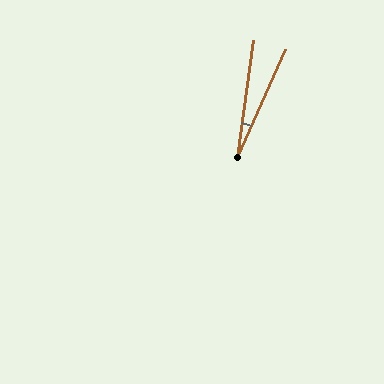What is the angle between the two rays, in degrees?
Approximately 16 degrees.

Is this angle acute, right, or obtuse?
It is acute.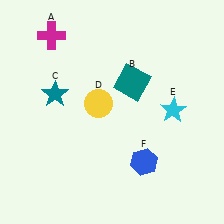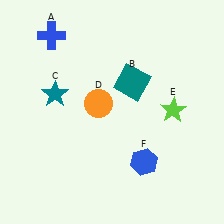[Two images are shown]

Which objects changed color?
A changed from magenta to blue. D changed from yellow to orange. E changed from cyan to lime.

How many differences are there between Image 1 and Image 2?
There are 3 differences between the two images.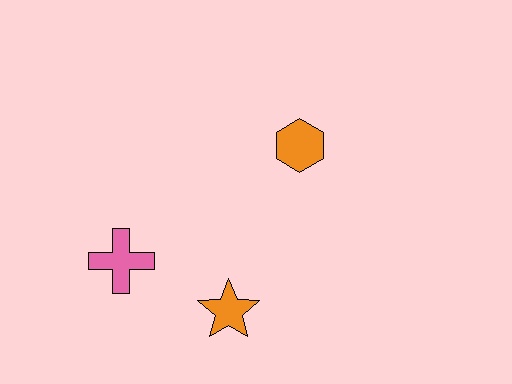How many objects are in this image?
There are 3 objects.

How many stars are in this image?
There is 1 star.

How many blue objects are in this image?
There are no blue objects.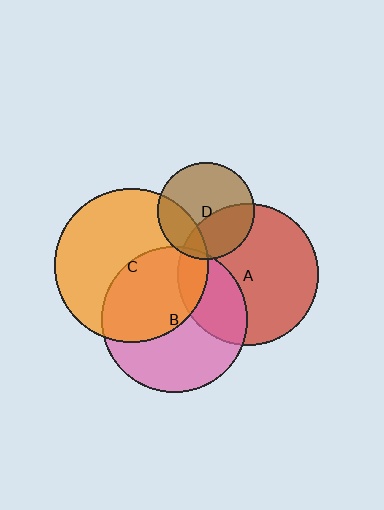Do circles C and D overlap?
Yes.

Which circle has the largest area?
Circle C (orange).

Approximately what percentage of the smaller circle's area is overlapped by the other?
Approximately 25%.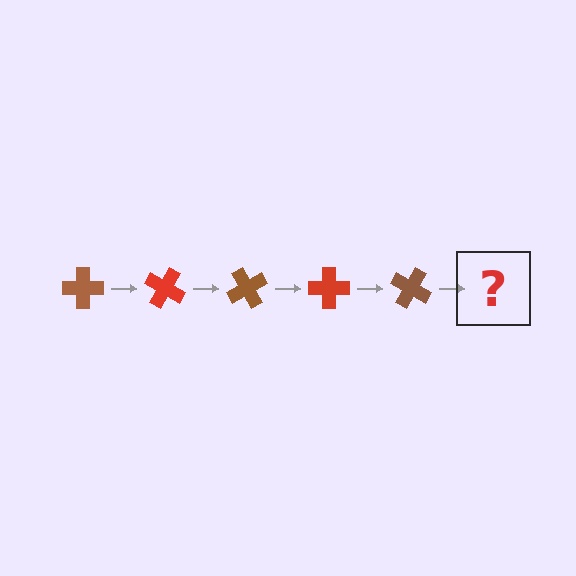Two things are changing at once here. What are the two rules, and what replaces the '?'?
The two rules are that it rotates 30 degrees each step and the color cycles through brown and red. The '?' should be a red cross, rotated 150 degrees from the start.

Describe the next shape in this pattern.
It should be a red cross, rotated 150 degrees from the start.